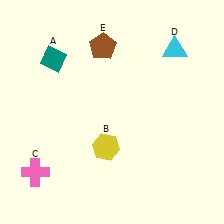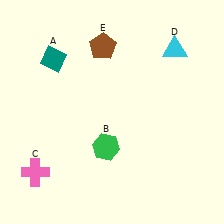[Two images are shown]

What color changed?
The hexagon (B) changed from yellow in Image 1 to green in Image 2.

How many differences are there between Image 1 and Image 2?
There is 1 difference between the two images.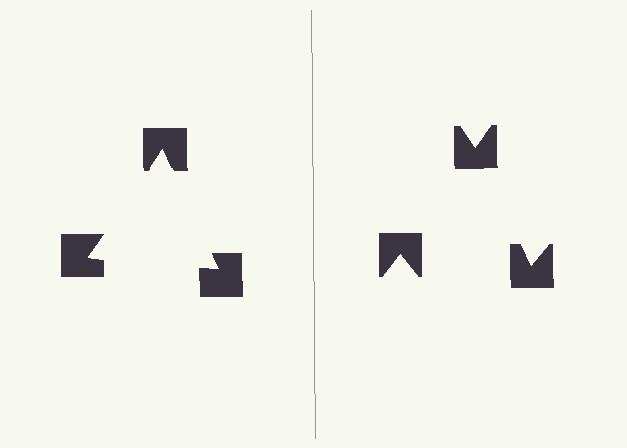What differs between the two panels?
The notched squares are positioned identically on both sides; only the wedge orientations differ. On the left they align to a triangle; on the right they are misaligned.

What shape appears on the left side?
An illusory triangle.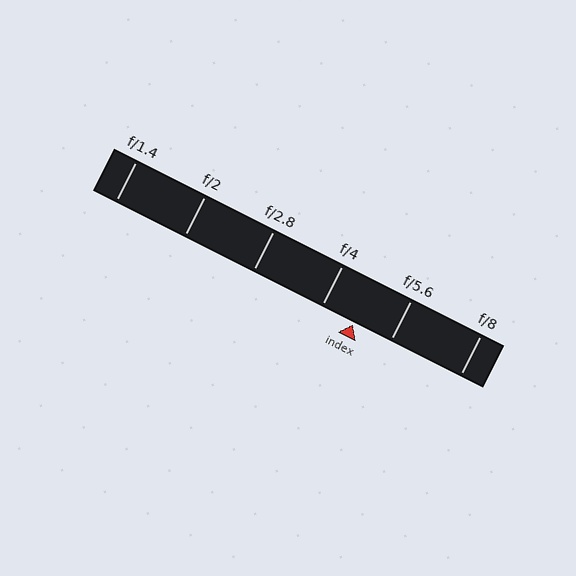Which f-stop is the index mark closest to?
The index mark is closest to f/4.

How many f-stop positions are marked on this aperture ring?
There are 6 f-stop positions marked.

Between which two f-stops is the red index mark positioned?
The index mark is between f/4 and f/5.6.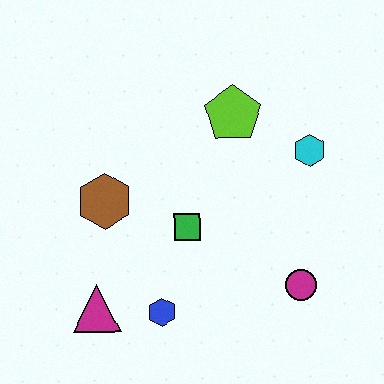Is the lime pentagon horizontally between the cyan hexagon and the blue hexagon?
Yes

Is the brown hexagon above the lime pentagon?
No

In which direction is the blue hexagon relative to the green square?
The blue hexagon is below the green square.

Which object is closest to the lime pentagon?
The cyan hexagon is closest to the lime pentagon.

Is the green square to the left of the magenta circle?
Yes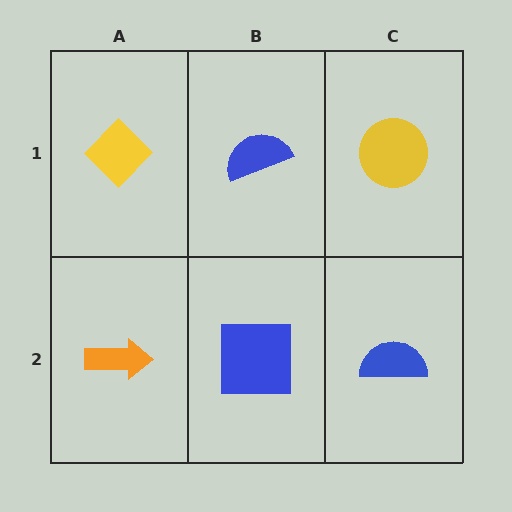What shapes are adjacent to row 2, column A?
A yellow diamond (row 1, column A), a blue square (row 2, column B).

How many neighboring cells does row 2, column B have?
3.